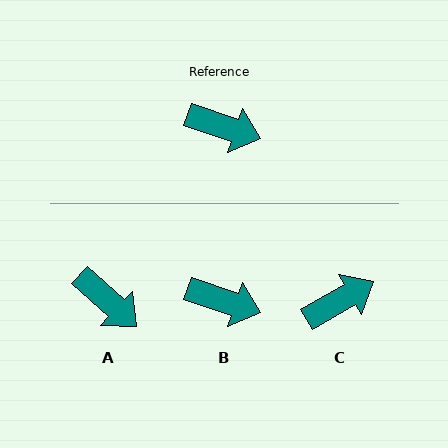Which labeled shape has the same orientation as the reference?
B.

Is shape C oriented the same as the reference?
No, it is off by about 48 degrees.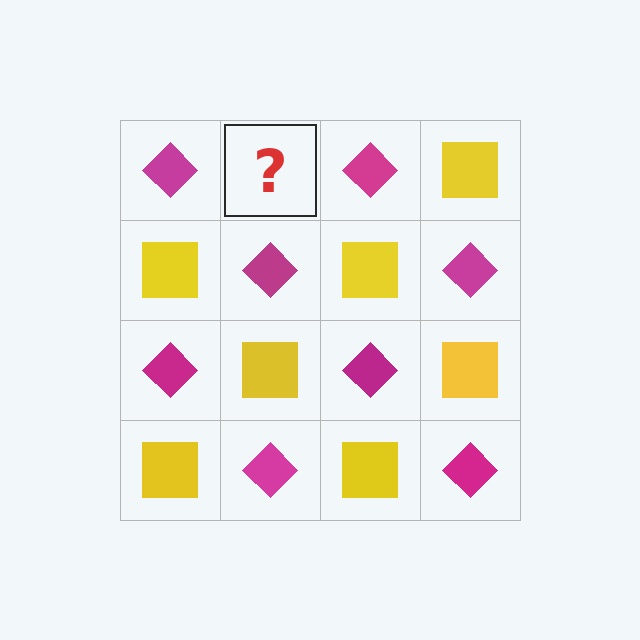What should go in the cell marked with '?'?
The missing cell should contain a yellow square.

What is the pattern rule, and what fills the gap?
The rule is that it alternates magenta diamond and yellow square in a checkerboard pattern. The gap should be filled with a yellow square.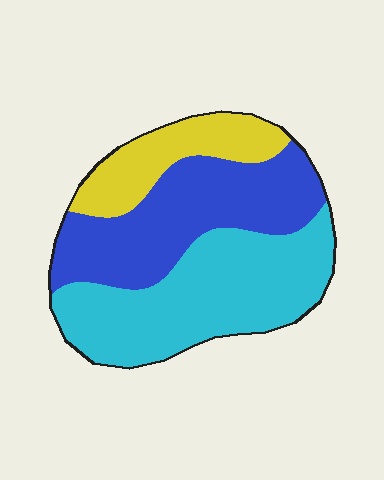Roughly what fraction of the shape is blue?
Blue covers roughly 35% of the shape.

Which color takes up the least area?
Yellow, at roughly 20%.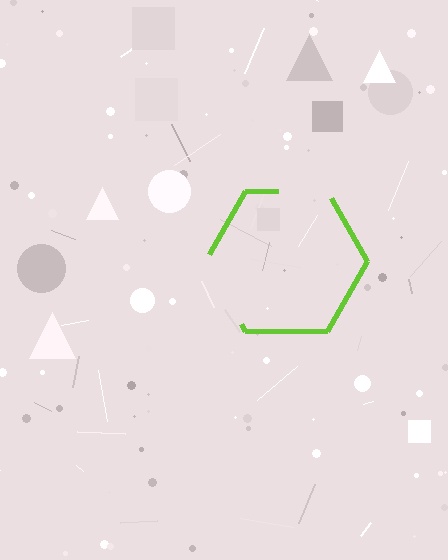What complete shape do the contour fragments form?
The contour fragments form a hexagon.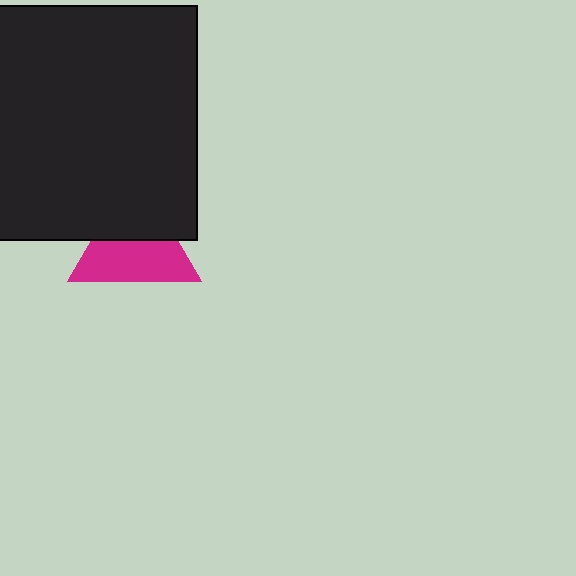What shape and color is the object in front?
The object in front is a black rectangle.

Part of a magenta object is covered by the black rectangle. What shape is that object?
It is a triangle.